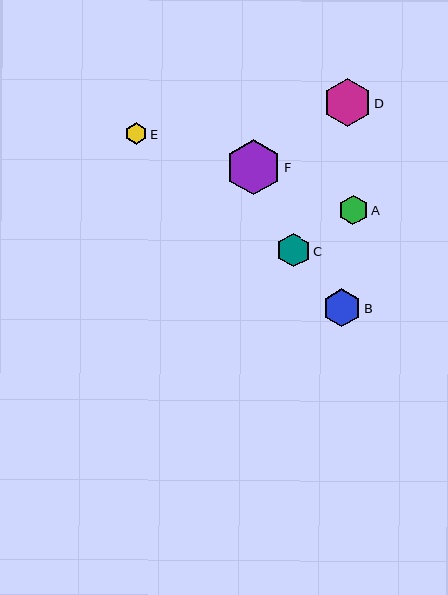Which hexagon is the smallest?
Hexagon E is the smallest with a size of approximately 22 pixels.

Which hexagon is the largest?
Hexagon F is the largest with a size of approximately 55 pixels.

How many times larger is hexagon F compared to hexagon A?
Hexagon F is approximately 1.9 times the size of hexagon A.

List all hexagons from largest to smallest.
From largest to smallest: F, D, B, C, A, E.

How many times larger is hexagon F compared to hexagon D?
Hexagon F is approximately 1.2 times the size of hexagon D.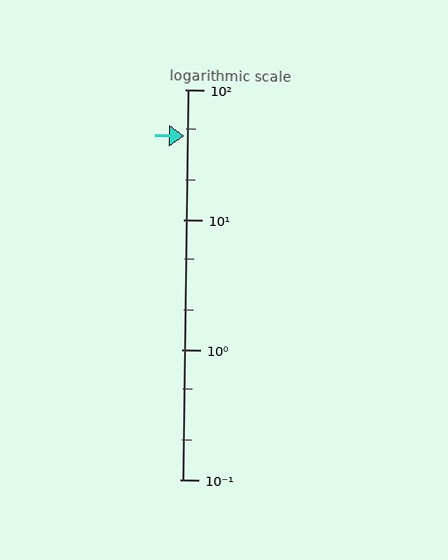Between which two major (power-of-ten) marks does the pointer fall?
The pointer is between 10 and 100.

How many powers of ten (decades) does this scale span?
The scale spans 3 decades, from 0.1 to 100.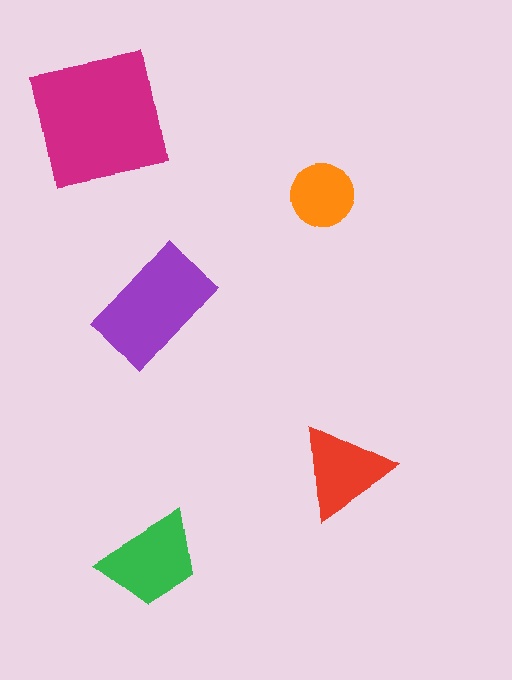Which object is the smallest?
The orange circle.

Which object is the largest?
The magenta square.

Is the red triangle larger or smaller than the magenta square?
Smaller.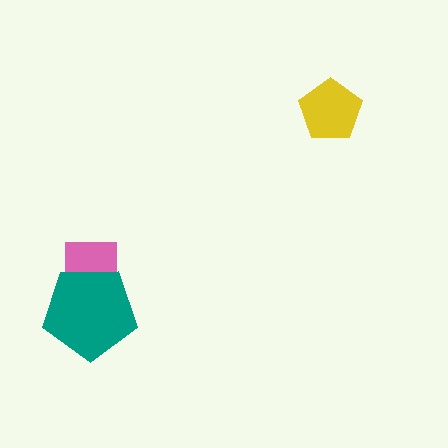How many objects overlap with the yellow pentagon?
0 objects overlap with the yellow pentagon.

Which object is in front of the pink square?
The teal pentagon is in front of the pink square.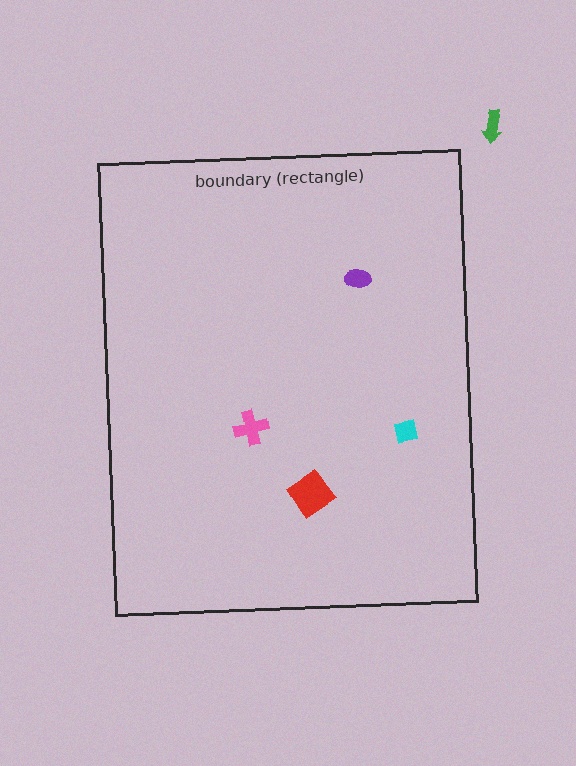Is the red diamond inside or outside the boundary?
Inside.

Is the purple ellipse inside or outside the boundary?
Inside.